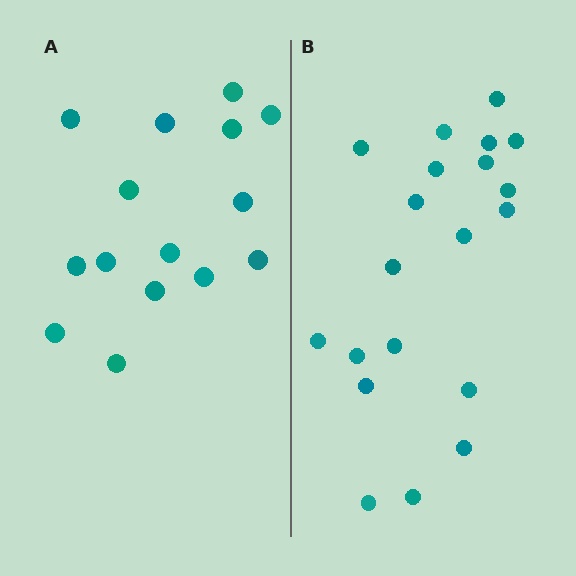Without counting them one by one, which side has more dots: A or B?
Region B (the right region) has more dots.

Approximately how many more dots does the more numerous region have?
Region B has about 5 more dots than region A.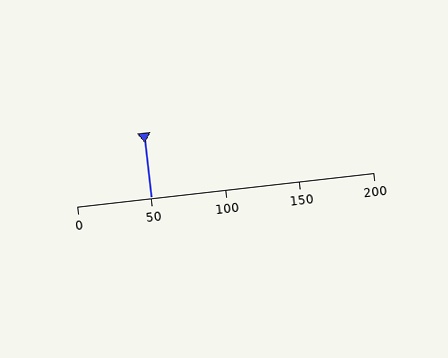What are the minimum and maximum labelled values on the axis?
The axis runs from 0 to 200.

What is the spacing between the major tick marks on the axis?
The major ticks are spaced 50 apart.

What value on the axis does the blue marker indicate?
The marker indicates approximately 50.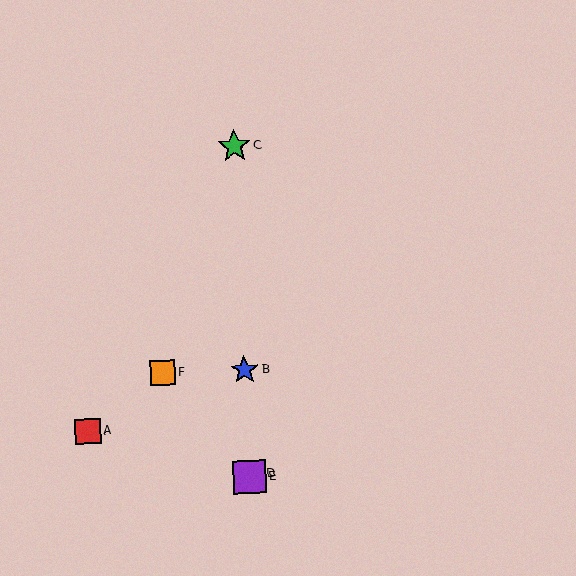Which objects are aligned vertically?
Objects B, C, D, E are aligned vertically.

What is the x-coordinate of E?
Object E is at x≈249.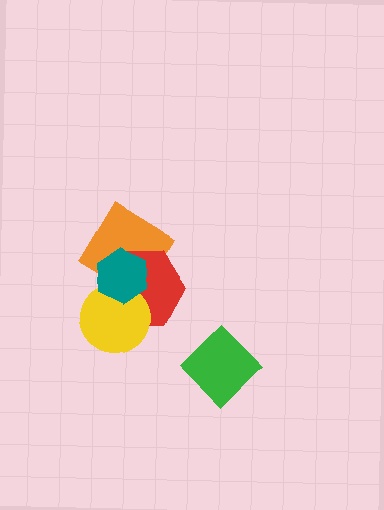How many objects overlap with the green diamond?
0 objects overlap with the green diamond.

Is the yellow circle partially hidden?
Yes, it is partially covered by another shape.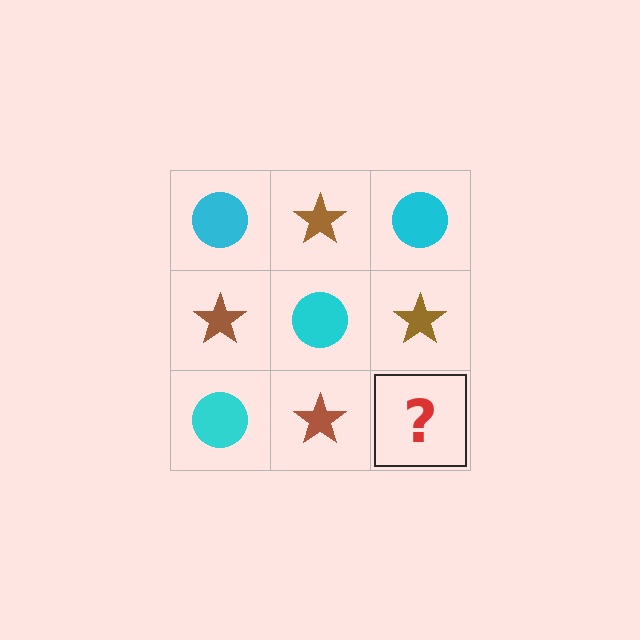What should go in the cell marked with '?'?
The missing cell should contain a cyan circle.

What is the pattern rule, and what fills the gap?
The rule is that it alternates cyan circle and brown star in a checkerboard pattern. The gap should be filled with a cyan circle.